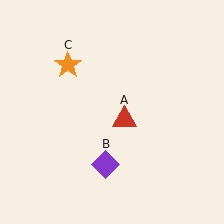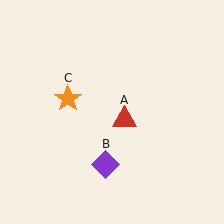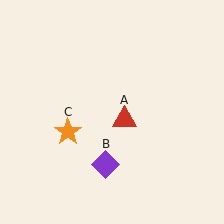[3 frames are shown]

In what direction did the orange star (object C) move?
The orange star (object C) moved down.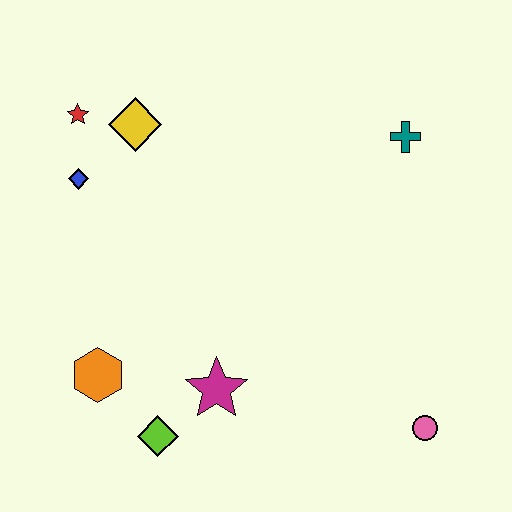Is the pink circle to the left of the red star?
No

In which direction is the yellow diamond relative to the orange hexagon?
The yellow diamond is above the orange hexagon.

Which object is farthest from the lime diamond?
The teal cross is farthest from the lime diamond.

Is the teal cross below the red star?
Yes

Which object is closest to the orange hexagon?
The lime diamond is closest to the orange hexagon.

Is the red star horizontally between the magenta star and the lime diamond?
No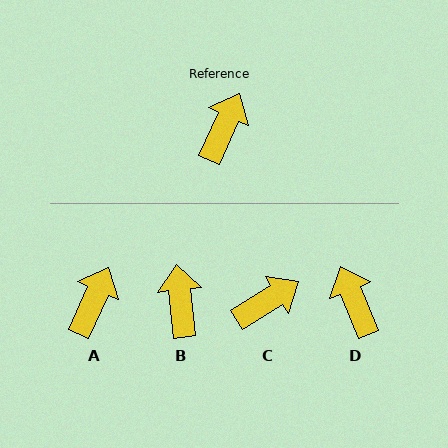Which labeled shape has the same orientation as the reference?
A.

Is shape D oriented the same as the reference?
No, it is off by about 47 degrees.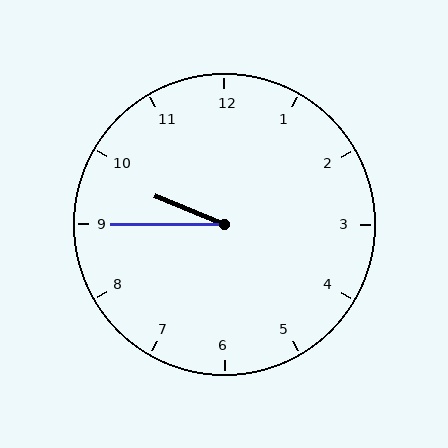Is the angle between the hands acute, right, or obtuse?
It is acute.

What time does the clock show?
9:45.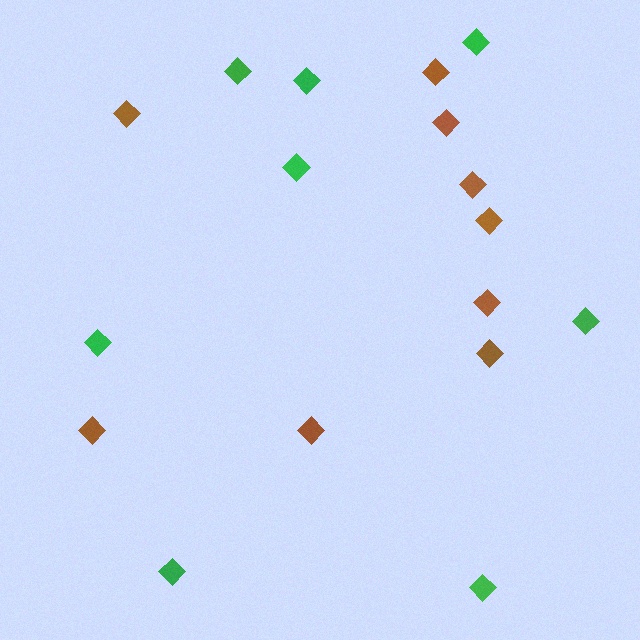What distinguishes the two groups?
There are 2 groups: one group of green diamonds (8) and one group of brown diamonds (9).